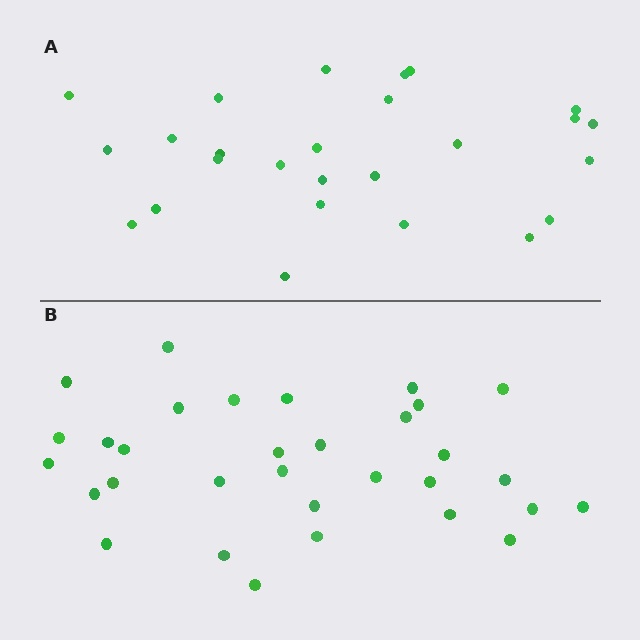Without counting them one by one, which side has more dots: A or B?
Region B (the bottom region) has more dots.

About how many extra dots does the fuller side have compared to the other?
Region B has about 6 more dots than region A.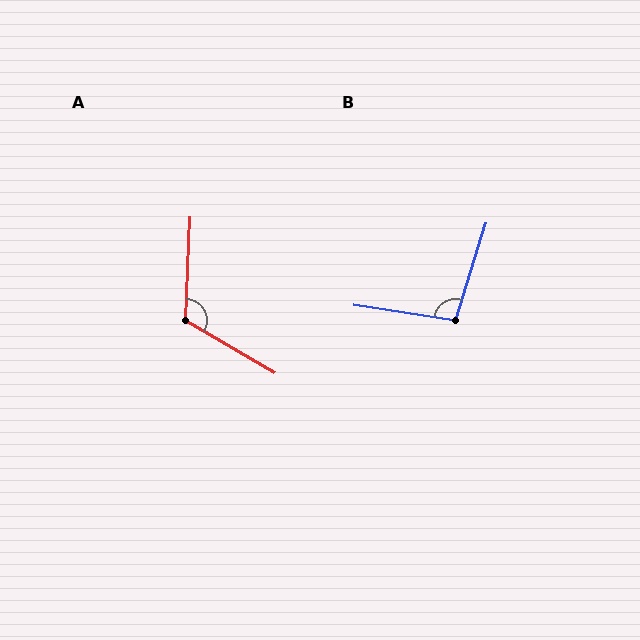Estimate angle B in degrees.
Approximately 99 degrees.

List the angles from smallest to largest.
B (99°), A (118°).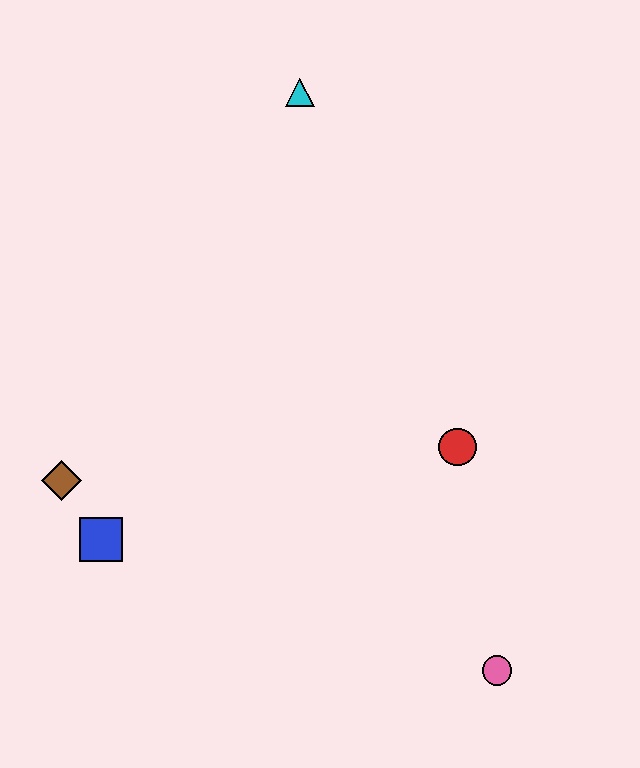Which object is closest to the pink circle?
The red circle is closest to the pink circle.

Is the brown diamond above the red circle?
No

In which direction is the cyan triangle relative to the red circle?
The cyan triangle is above the red circle.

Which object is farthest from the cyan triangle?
The pink circle is farthest from the cyan triangle.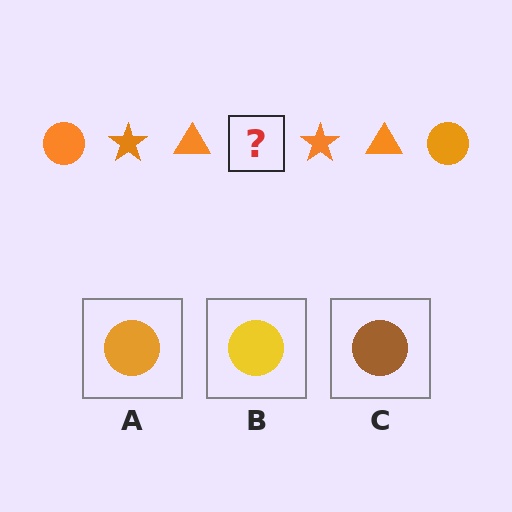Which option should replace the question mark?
Option A.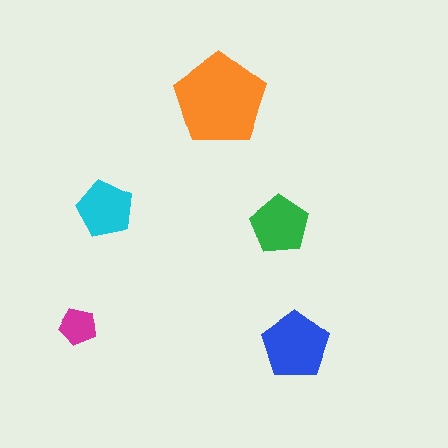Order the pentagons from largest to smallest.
the orange one, the blue one, the green one, the cyan one, the magenta one.